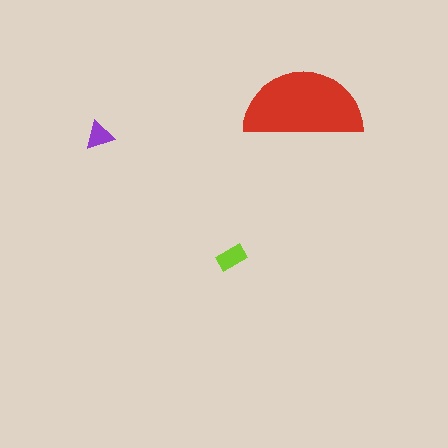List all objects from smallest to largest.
The purple triangle, the lime rectangle, the red semicircle.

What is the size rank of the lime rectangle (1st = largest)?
2nd.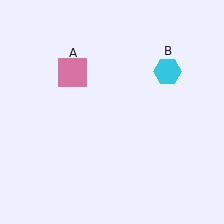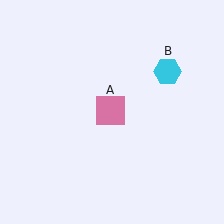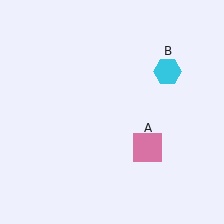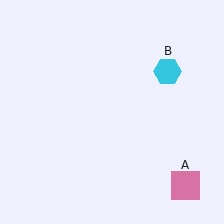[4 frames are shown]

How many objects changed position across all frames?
1 object changed position: pink square (object A).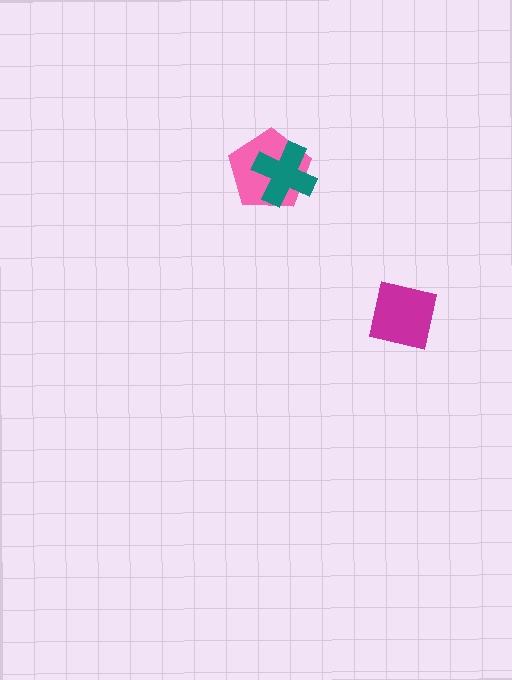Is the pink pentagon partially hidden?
Yes, it is partially covered by another shape.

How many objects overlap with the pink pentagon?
1 object overlaps with the pink pentagon.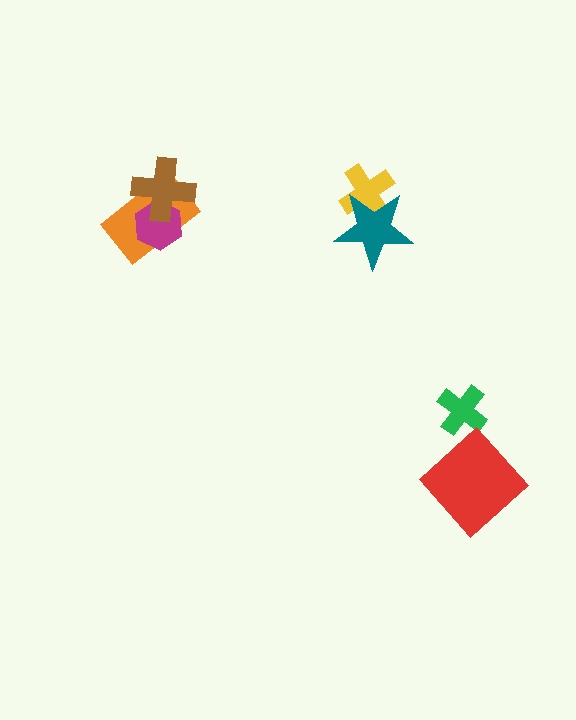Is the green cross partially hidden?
No, no other shape covers it.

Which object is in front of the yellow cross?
The teal star is in front of the yellow cross.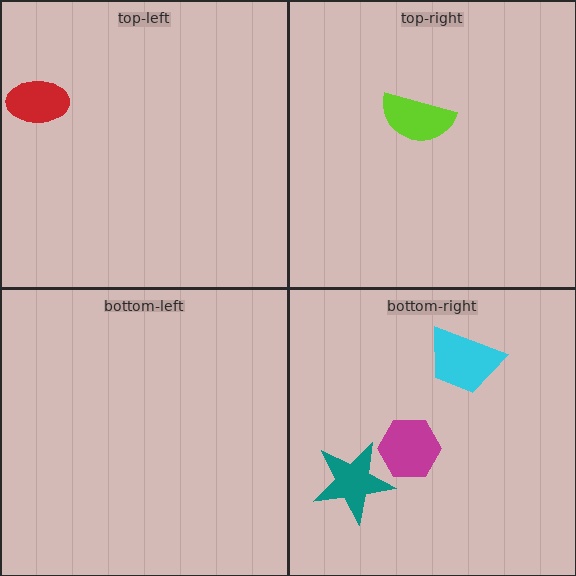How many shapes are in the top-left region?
1.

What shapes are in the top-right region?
The lime semicircle.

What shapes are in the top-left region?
The red ellipse.